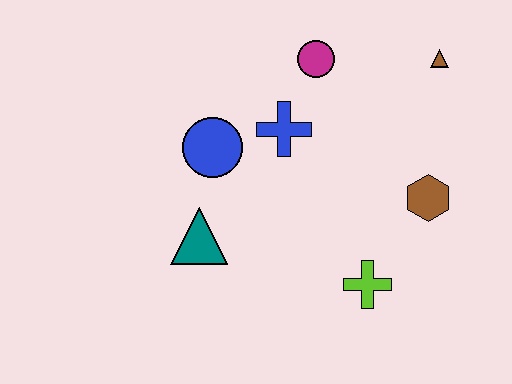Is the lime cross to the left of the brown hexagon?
Yes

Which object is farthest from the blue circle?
The brown triangle is farthest from the blue circle.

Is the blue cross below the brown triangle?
Yes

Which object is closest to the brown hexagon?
The lime cross is closest to the brown hexagon.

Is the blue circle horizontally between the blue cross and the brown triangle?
No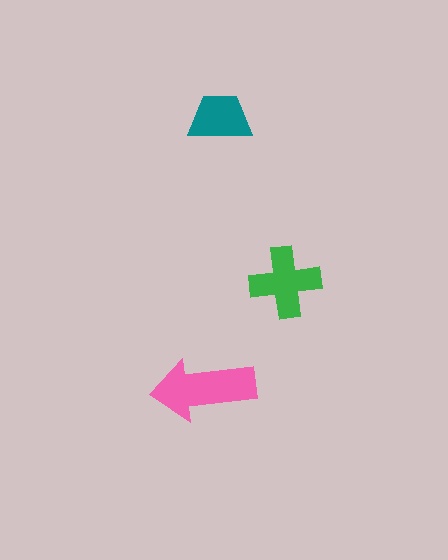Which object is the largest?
The pink arrow.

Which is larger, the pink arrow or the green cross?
The pink arrow.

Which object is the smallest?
The teal trapezoid.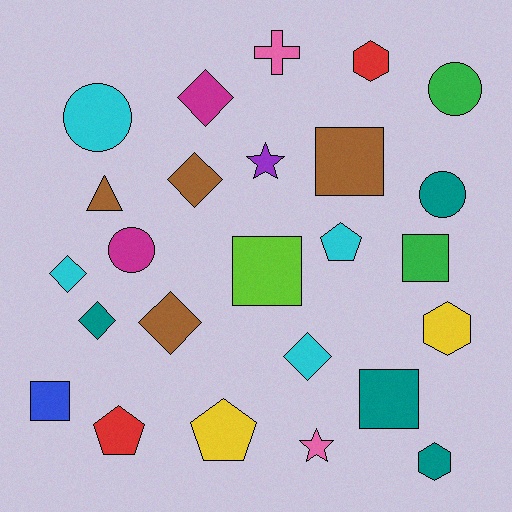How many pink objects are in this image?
There are 2 pink objects.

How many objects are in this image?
There are 25 objects.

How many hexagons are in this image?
There are 3 hexagons.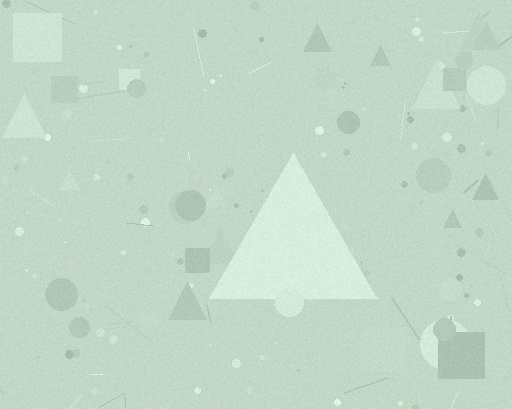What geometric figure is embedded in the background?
A triangle is embedded in the background.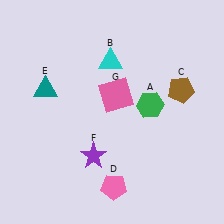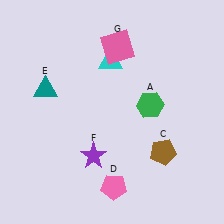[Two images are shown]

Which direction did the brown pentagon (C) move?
The brown pentagon (C) moved down.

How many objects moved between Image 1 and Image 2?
2 objects moved between the two images.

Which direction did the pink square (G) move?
The pink square (G) moved up.